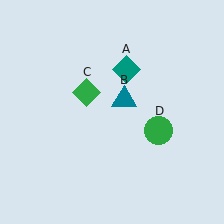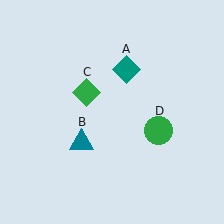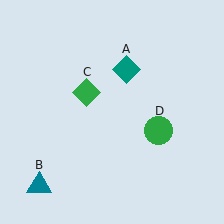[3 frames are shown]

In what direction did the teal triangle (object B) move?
The teal triangle (object B) moved down and to the left.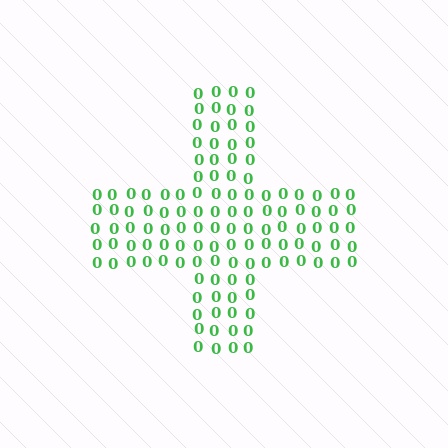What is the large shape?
The large shape is a cross.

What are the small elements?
The small elements are digit 0's.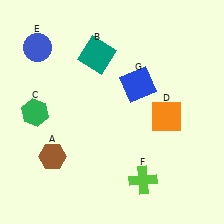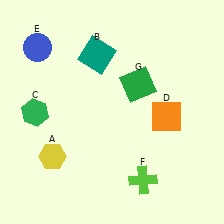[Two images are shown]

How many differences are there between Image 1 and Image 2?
There are 2 differences between the two images.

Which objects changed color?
A changed from brown to yellow. G changed from blue to green.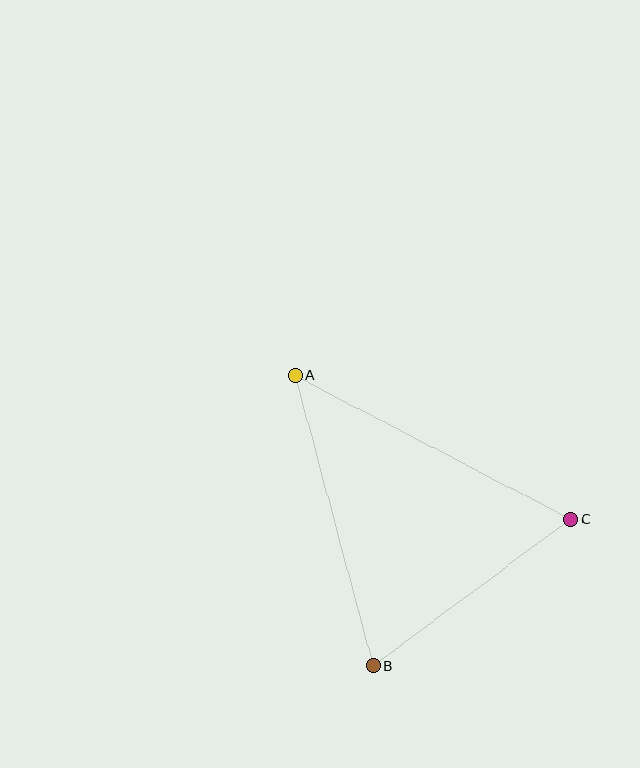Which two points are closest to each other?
Points B and C are closest to each other.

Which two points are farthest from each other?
Points A and C are farthest from each other.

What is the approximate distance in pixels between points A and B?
The distance between A and B is approximately 301 pixels.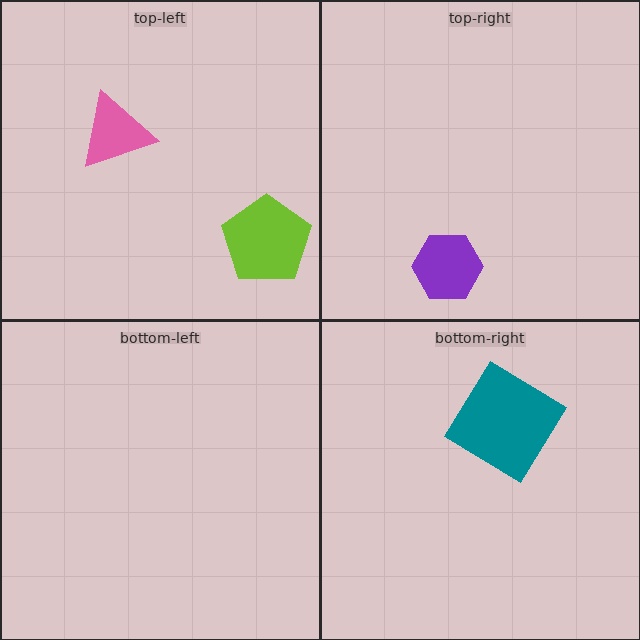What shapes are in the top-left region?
The lime pentagon, the pink triangle.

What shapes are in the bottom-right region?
The teal diamond.